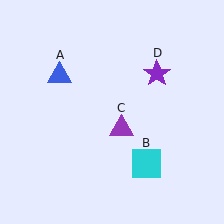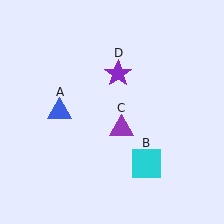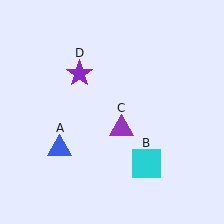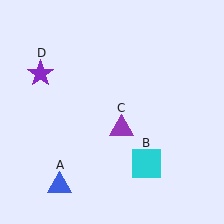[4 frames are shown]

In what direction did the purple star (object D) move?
The purple star (object D) moved left.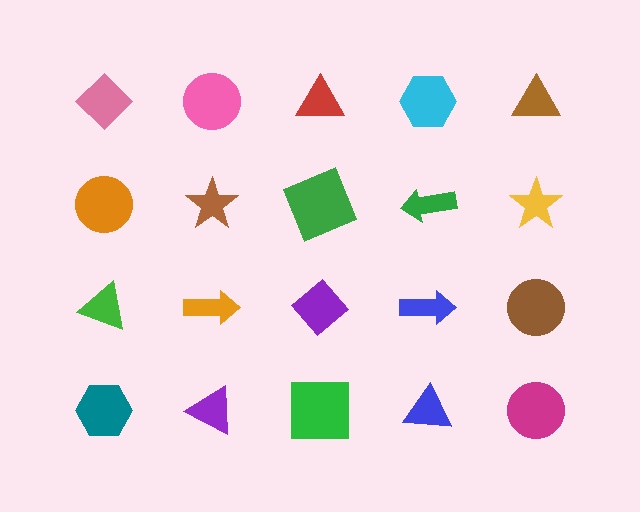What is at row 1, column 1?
A pink diamond.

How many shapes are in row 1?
5 shapes.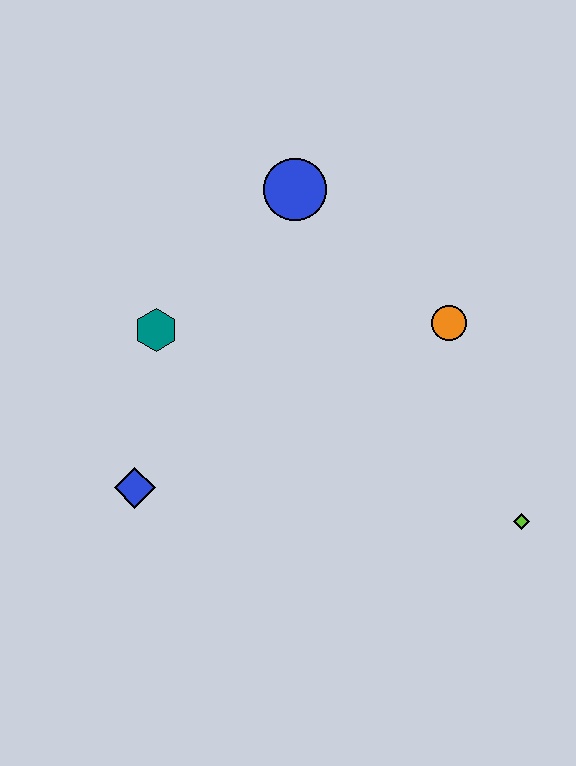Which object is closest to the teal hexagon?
The blue diamond is closest to the teal hexagon.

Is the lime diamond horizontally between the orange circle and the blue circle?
No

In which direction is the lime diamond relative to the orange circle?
The lime diamond is below the orange circle.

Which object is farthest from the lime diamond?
The teal hexagon is farthest from the lime diamond.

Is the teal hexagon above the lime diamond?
Yes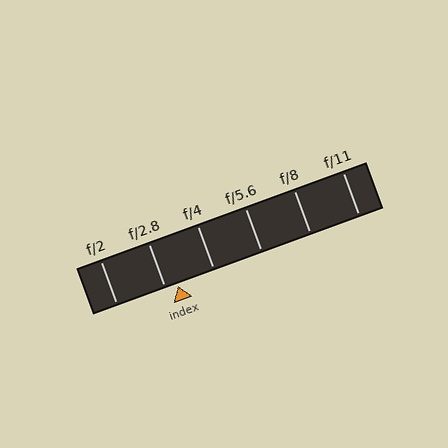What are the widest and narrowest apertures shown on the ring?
The widest aperture shown is f/2 and the narrowest is f/11.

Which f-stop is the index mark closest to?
The index mark is closest to f/2.8.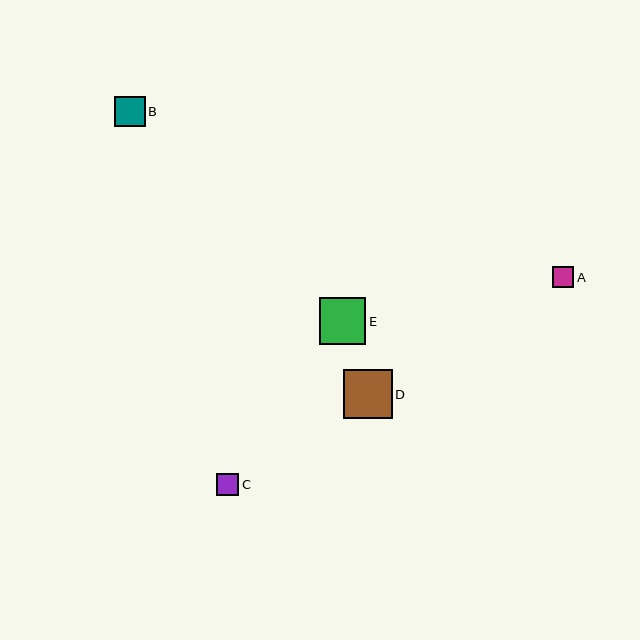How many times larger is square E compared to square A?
Square E is approximately 2.2 times the size of square A.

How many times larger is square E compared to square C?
Square E is approximately 2.1 times the size of square C.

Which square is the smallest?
Square A is the smallest with a size of approximately 21 pixels.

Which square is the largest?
Square D is the largest with a size of approximately 49 pixels.